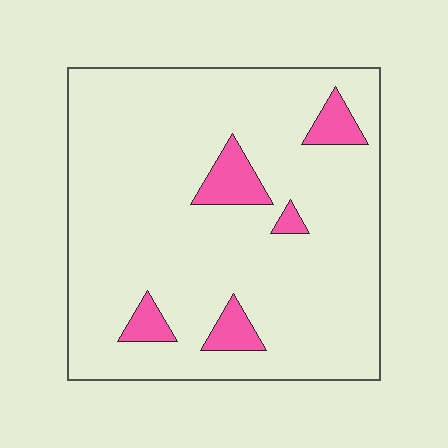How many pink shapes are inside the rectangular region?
5.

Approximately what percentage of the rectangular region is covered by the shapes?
Approximately 10%.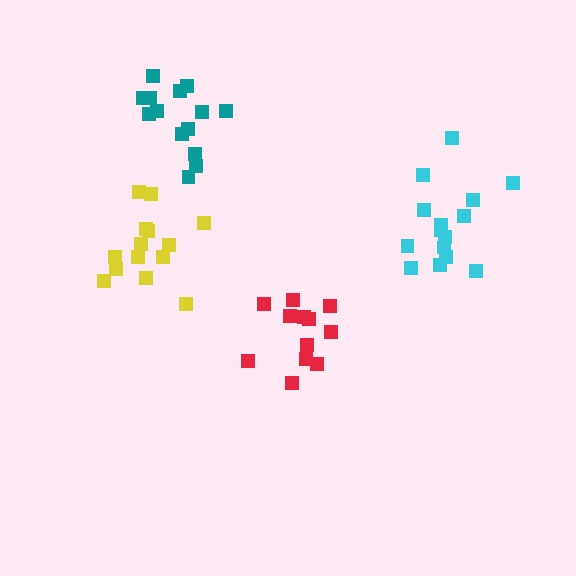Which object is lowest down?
The red cluster is bottommost.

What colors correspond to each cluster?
The clusters are colored: teal, red, yellow, cyan.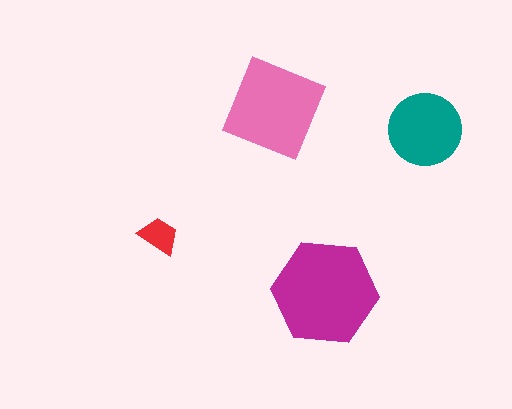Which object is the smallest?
The red trapezoid.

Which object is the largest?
The magenta hexagon.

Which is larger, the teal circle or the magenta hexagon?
The magenta hexagon.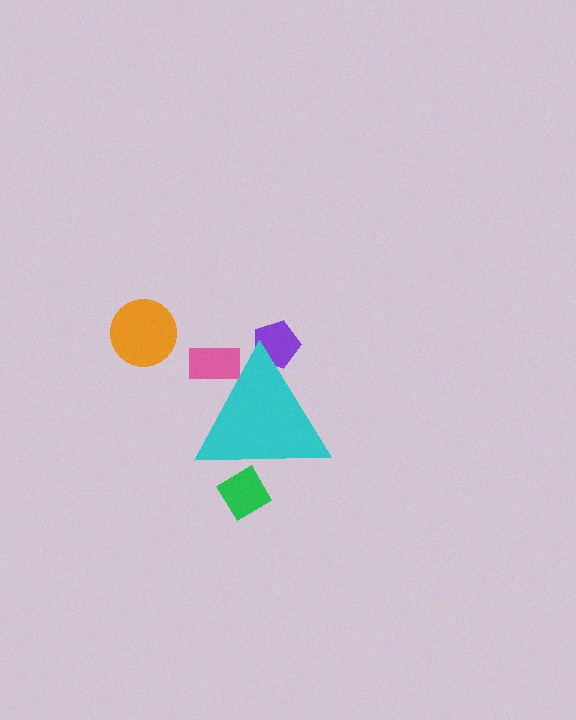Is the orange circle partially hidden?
No, the orange circle is fully visible.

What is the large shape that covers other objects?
A cyan triangle.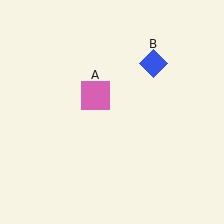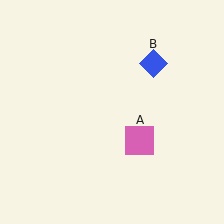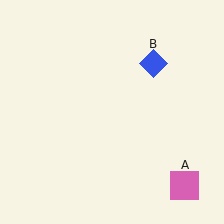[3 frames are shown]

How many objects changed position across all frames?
1 object changed position: pink square (object A).